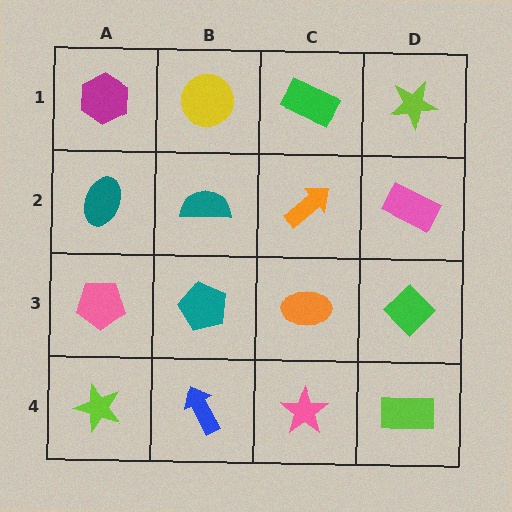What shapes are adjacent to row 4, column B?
A teal pentagon (row 3, column B), a lime star (row 4, column A), a pink star (row 4, column C).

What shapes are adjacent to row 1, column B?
A teal semicircle (row 2, column B), a magenta hexagon (row 1, column A), a green rectangle (row 1, column C).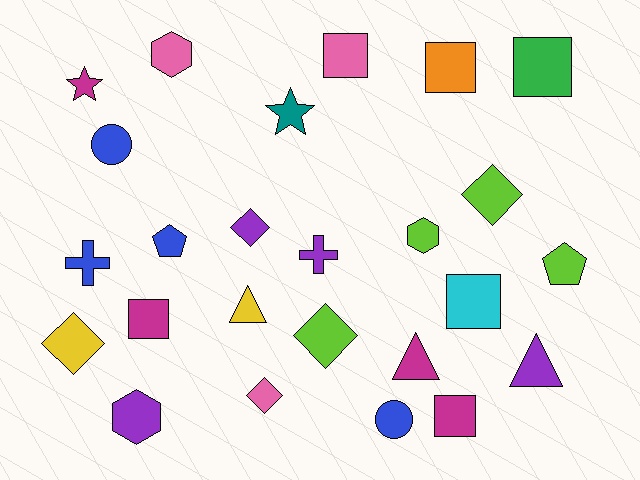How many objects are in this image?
There are 25 objects.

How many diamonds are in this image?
There are 5 diamonds.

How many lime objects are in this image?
There are 4 lime objects.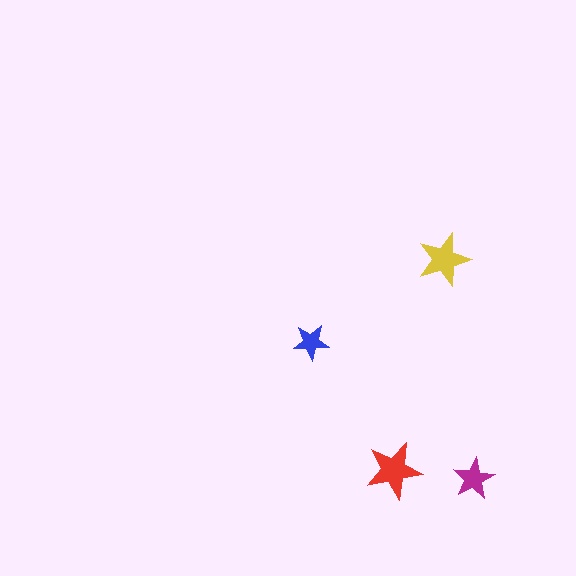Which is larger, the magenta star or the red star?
The red one.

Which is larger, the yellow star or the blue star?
The yellow one.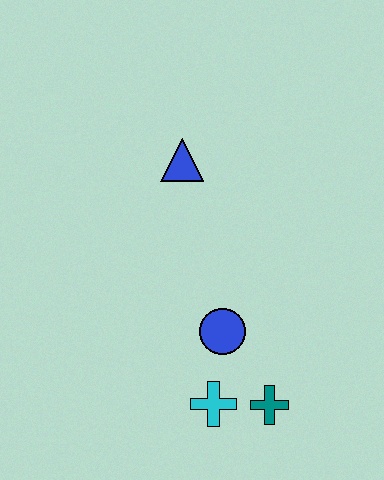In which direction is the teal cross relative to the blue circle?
The teal cross is below the blue circle.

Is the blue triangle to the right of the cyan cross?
No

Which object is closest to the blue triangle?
The blue circle is closest to the blue triangle.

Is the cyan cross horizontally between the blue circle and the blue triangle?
Yes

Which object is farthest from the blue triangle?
The teal cross is farthest from the blue triangle.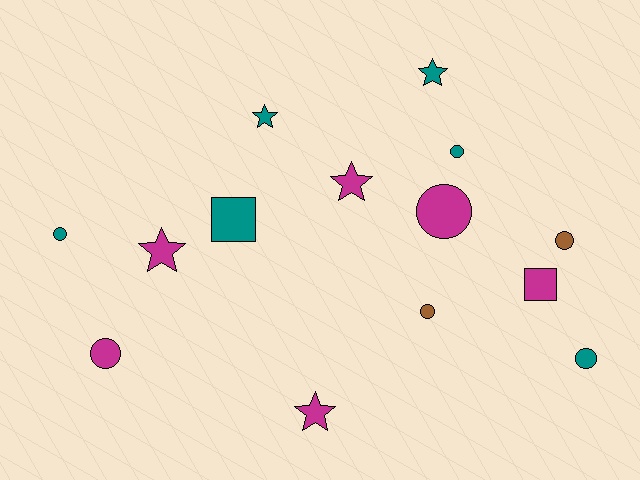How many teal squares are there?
There is 1 teal square.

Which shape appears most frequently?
Circle, with 7 objects.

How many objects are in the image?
There are 14 objects.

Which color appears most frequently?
Magenta, with 6 objects.